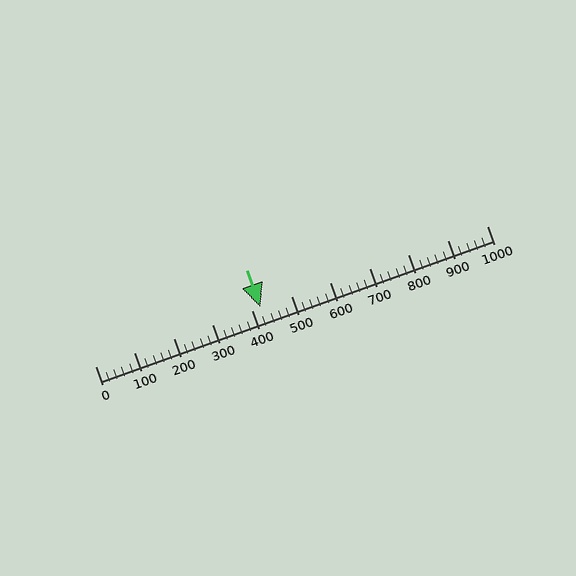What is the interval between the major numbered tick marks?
The major tick marks are spaced 100 units apart.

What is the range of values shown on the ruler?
The ruler shows values from 0 to 1000.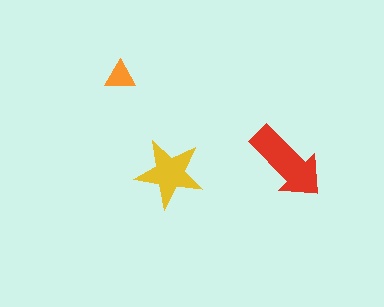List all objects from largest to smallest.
The red arrow, the yellow star, the orange triangle.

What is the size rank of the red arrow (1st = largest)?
1st.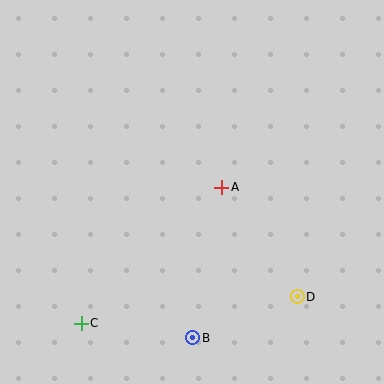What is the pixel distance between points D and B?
The distance between D and B is 112 pixels.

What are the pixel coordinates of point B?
Point B is at (193, 338).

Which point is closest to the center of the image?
Point A at (222, 187) is closest to the center.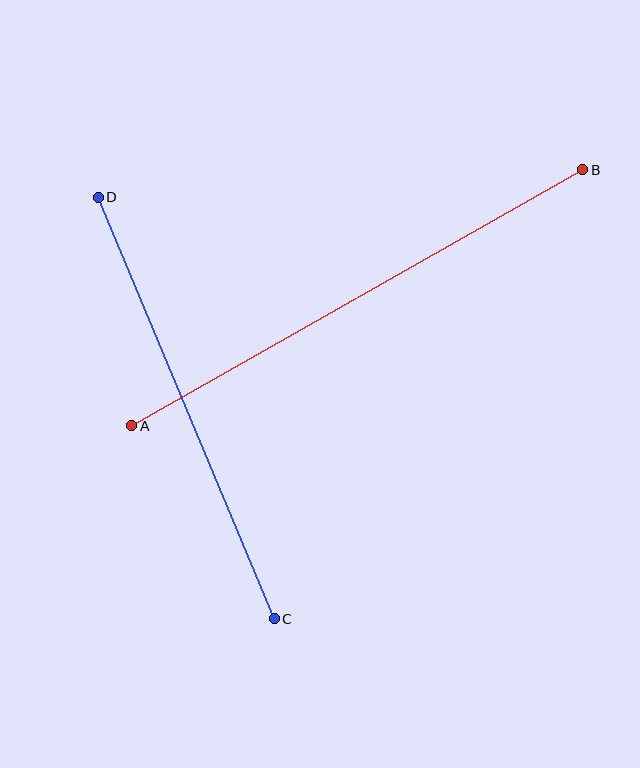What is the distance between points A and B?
The distance is approximately 519 pixels.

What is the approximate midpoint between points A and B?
The midpoint is at approximately (357, 298) pixels.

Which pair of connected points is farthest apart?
Points A and B are farthest apart.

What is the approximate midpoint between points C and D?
The midpoint is at approximately (186, 408) pixels.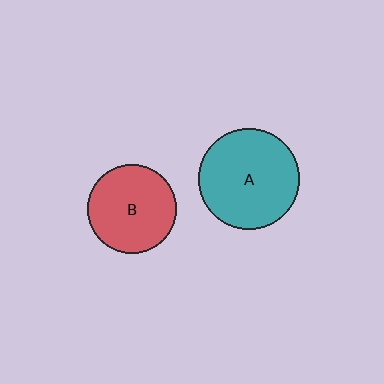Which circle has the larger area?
Circle A (teal).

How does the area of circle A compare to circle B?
Approximately 1.3 times.